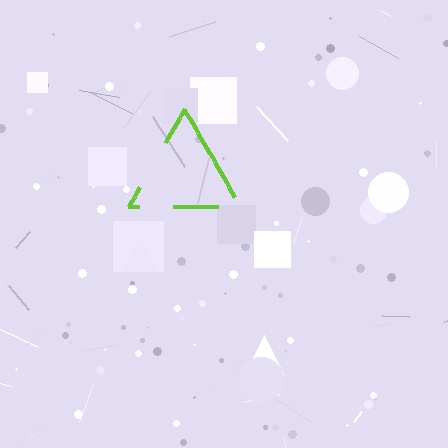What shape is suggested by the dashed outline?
The dashed outline suggests a triangle.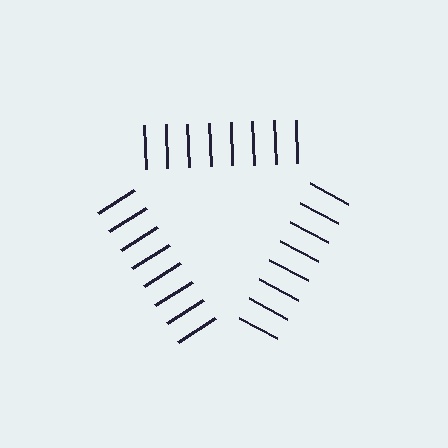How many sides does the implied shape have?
3 sides — the line-ends trace a triangle.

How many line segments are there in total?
24 — 8 along each of the 3 edges.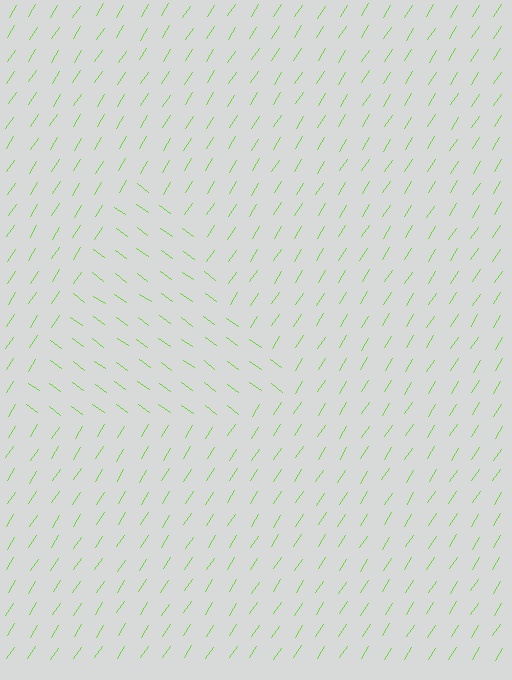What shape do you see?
I see a triangle.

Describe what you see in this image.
The image is filled with small lime line segments. A triangle region in the image has lines oriented differently from the surrounding lines, creating a visible texture boundary.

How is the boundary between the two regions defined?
The boundary is defined purely by a change in line orientation (approximately 87 degrees difference). All lines are the same color and thickness.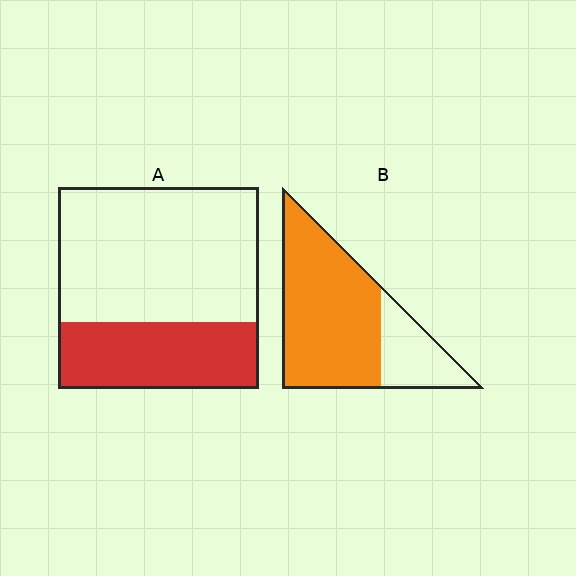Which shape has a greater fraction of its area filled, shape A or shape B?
Shape B.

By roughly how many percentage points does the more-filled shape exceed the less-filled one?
By roughly 40 percentage points (B over A).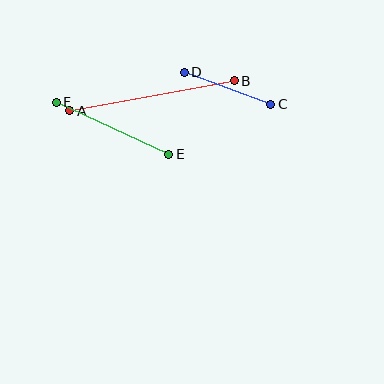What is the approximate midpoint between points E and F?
The midpoint is at approximately (113, 128) pixels.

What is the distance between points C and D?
The distance is approximately 93 pixels.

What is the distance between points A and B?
The distance is approximately 167 pixels.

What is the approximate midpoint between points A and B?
The midpoint is at approximately (152, 96) pixels.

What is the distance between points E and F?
The distance is approximately 124 pixels.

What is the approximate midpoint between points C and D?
The midpoint is at approximately (228, 88) pixels.